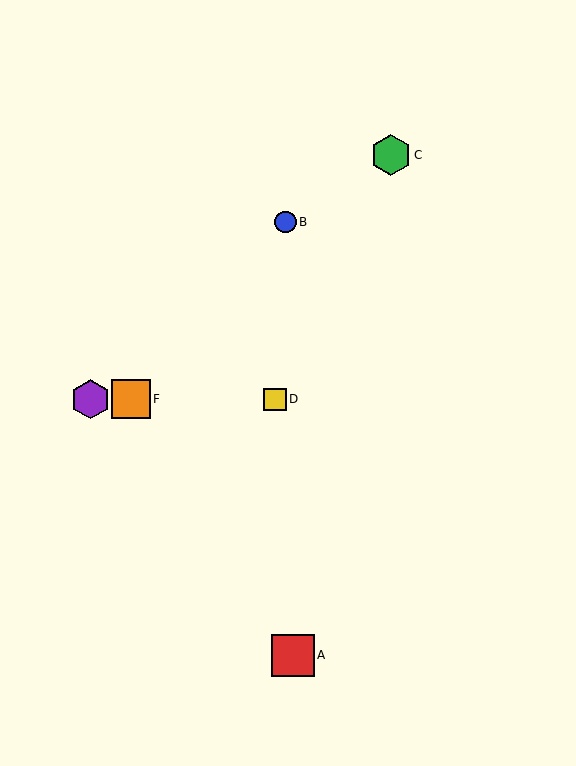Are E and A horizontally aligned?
No, E is at y≈399 and A is at y≈655.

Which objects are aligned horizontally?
Objects D, E, F are aligned horizontally.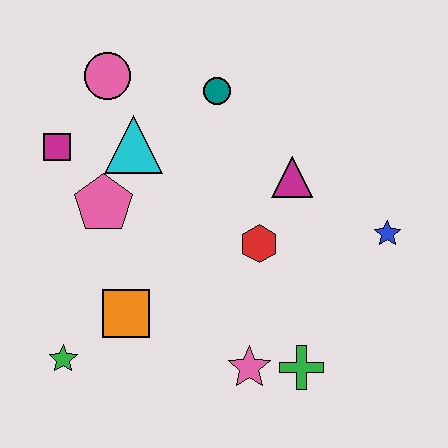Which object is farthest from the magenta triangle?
The green star is farthest from the magenta triangle.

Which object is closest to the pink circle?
The cyan triangle is closest to the pink circle.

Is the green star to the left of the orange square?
Yes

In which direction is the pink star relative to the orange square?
The pink star is to the right of the orange square.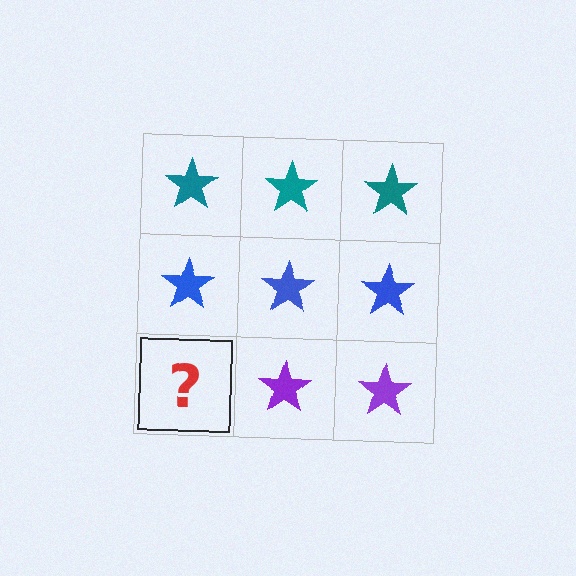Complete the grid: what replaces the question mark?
The question mark should be replaced with a purple star.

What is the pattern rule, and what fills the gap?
The rule is that each row has a consistent color. The gap should be filled with a purple star.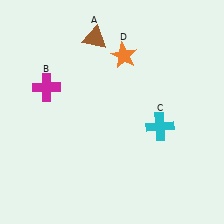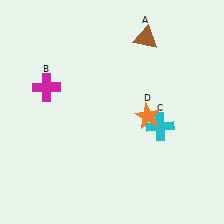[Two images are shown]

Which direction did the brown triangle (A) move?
The brown triangle (A) moved right.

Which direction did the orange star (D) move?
The orange star (D) moved down.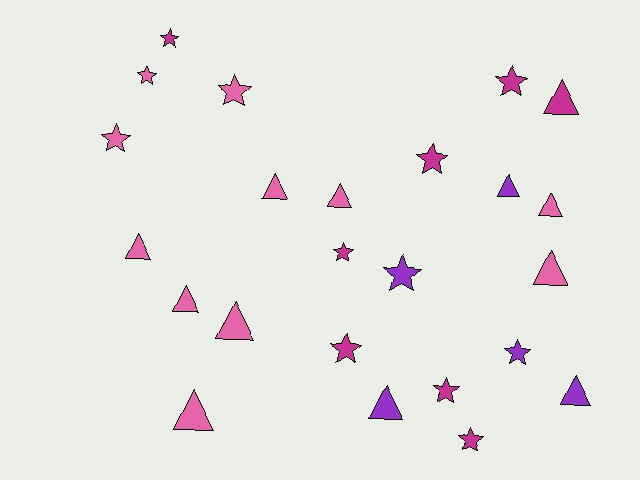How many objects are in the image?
There are 24 objects.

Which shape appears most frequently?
Star, with 12 objects.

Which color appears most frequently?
Pink, with 11 objects.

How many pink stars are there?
There are 3 pink stars.